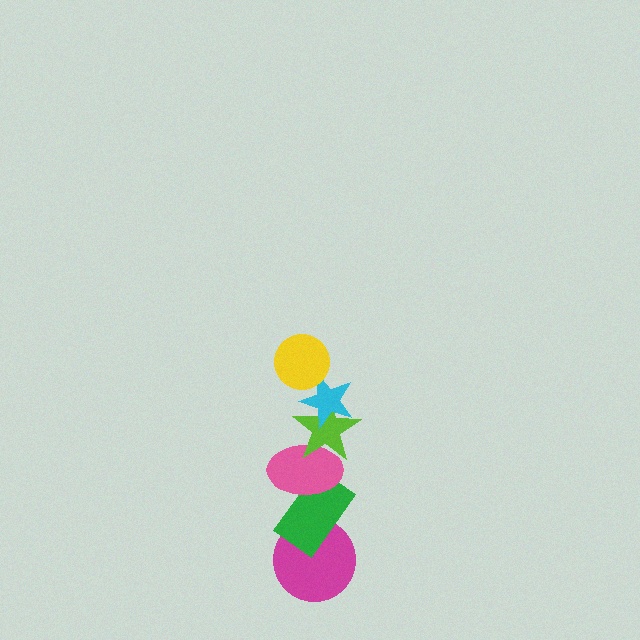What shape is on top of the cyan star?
The yellow circle is on top of the cyan star.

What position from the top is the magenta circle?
The magenta circle is 6th from the top.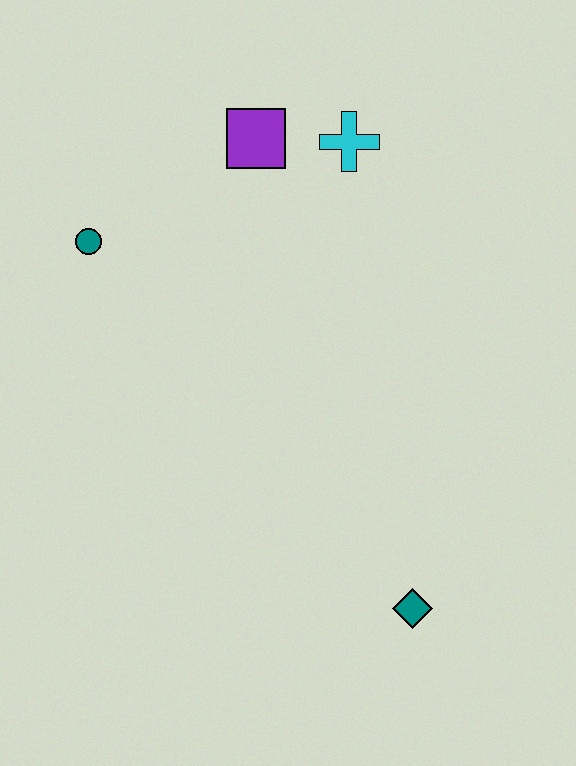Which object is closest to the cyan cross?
The purple square is closest to the cyan cross.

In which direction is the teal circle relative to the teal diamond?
The teal circle is above the teal diamond.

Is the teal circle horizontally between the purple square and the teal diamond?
No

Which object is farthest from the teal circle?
The teal diamond is farthest from the teal circle.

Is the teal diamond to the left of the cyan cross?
No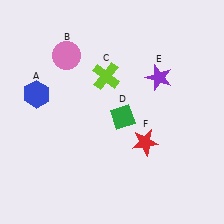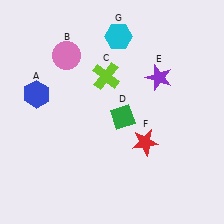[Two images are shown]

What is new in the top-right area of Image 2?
A cyan hexagon (G) was added in the top-right area of Image 2.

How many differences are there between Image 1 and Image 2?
There is 1 difference between the two images.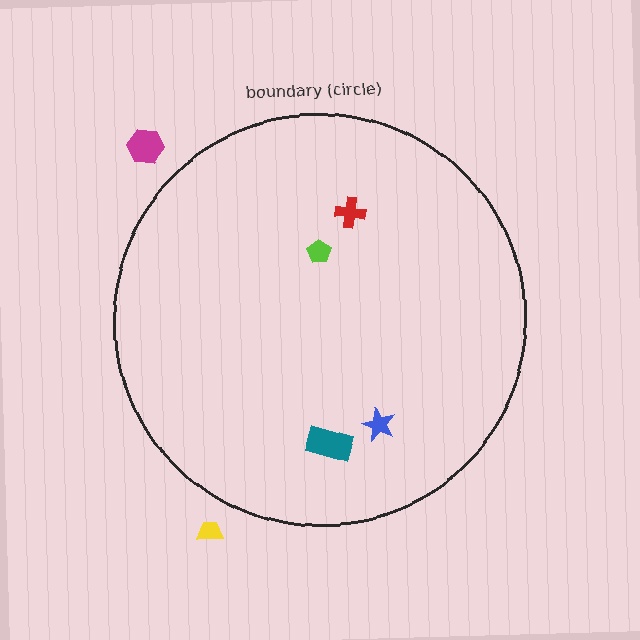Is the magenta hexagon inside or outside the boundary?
Outside.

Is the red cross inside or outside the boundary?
Inside.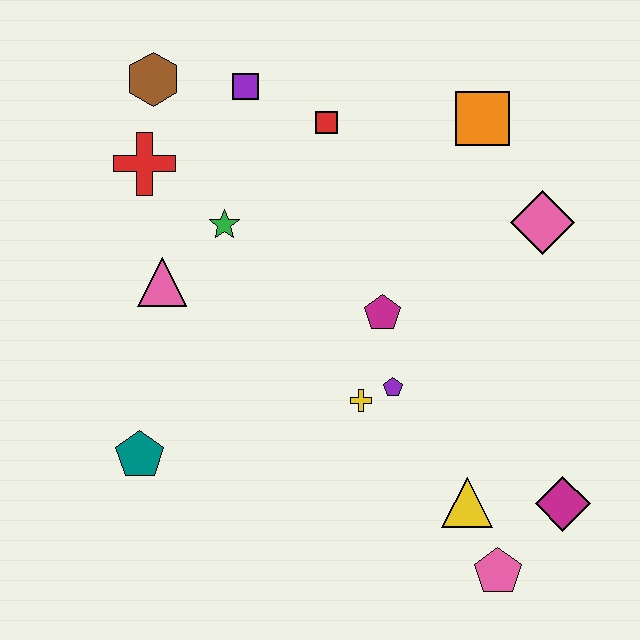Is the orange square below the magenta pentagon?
No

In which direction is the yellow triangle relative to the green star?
The yellow triangle is below the green star.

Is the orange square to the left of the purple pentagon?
No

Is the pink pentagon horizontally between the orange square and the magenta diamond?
Yes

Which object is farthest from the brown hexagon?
The pink pentagon is farthest from the brown hexagon.